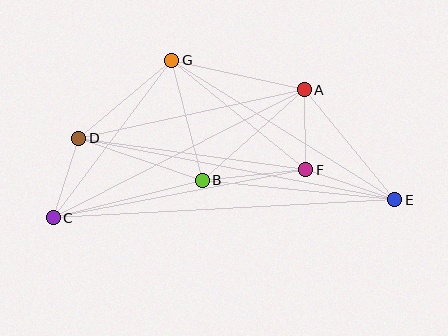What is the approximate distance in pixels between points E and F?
The distance between E and F is approximately 94 pixels.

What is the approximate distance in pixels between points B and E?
The distance between B and E is approximately 193 pixels.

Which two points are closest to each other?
Points A and F are closest to each other.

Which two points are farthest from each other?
Points C and E are farthest from each other.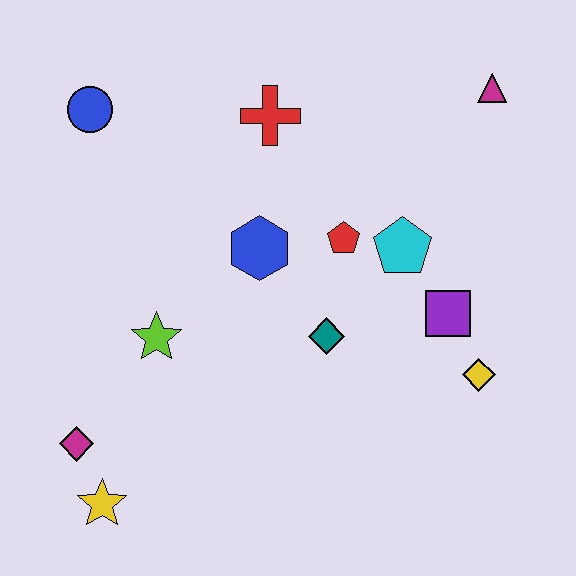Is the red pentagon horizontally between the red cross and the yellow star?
No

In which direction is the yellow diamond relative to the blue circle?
The yellow diamond is to the right of the blue circle.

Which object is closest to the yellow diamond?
The purple square is closest to the yellow diamond.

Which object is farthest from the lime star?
The magenta triangle is farthest from the lime star.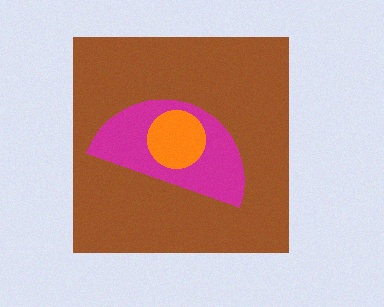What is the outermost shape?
The brown square.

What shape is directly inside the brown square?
The magenta semicircle.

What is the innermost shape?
The orange circle.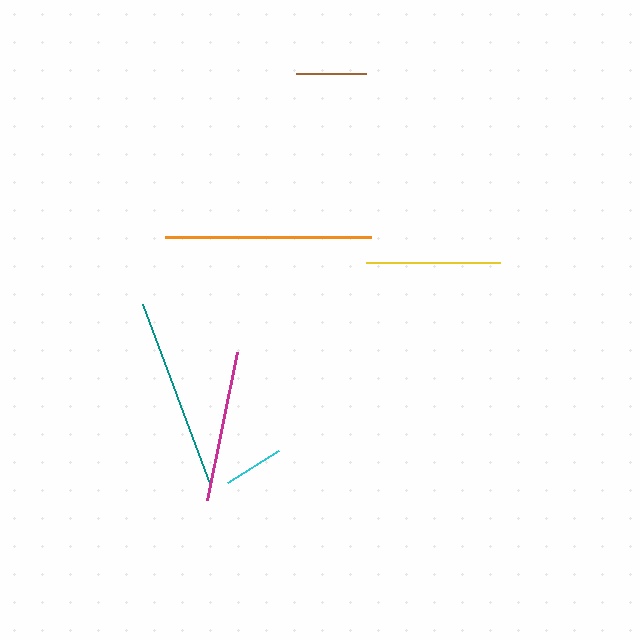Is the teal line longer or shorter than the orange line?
The orange line is longer than the teal line.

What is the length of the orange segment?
The orange segment is approximately 205 pixels long.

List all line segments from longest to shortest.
From longest to shortest: orange, teal, magenta, yellow, brown, cyan.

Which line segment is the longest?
The orange line is the longest at approximately 205 pixels.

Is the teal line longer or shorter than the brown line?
The teal line is longer than the brown line.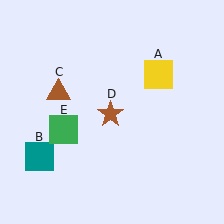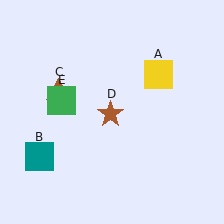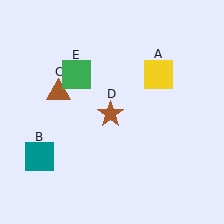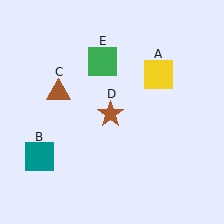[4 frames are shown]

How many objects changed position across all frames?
1 object changed position: green square (object E).